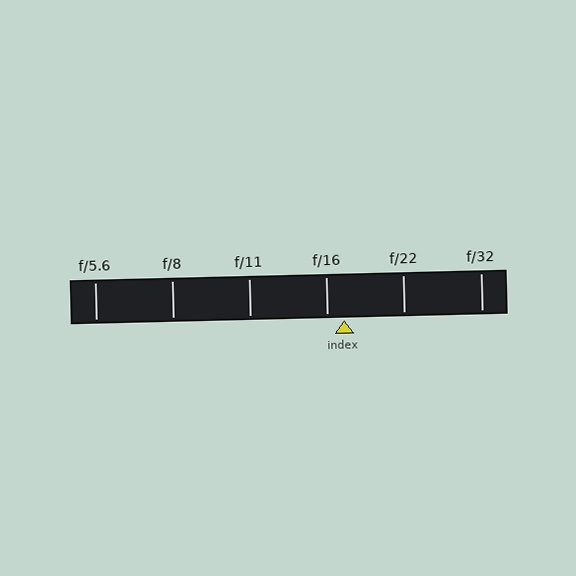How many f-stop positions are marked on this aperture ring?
There are 6 f-stop positions marked.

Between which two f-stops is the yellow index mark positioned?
The index mark is between f/16 and f/22.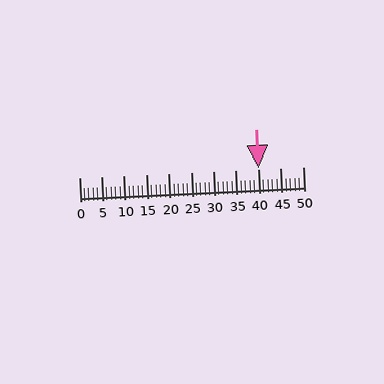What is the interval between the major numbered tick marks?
The major tick marks are spaced 5 units apart.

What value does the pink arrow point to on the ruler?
The pink arrow points to approximately 40.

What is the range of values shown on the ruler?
The ruler shows values from 0 to 50.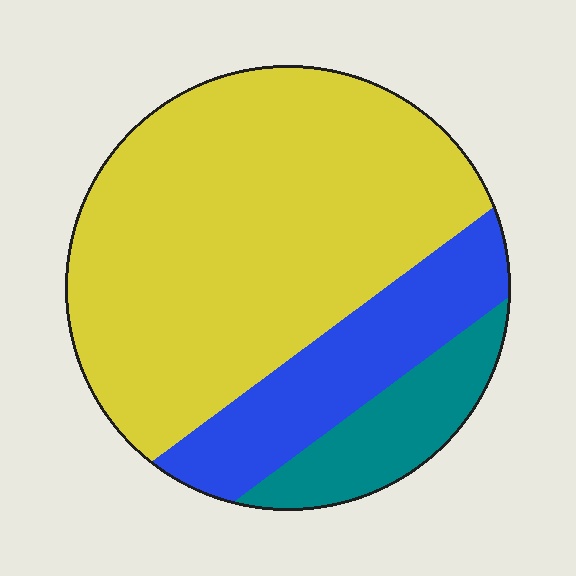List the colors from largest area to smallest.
From largest to smallest: yellow, blue, teal.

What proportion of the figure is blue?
Blue covers about 20% of the figure.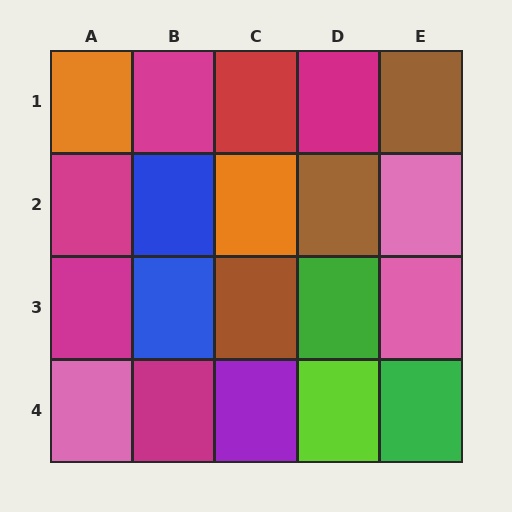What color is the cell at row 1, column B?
Magenta.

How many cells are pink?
3 cells are pink.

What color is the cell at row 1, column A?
Orange.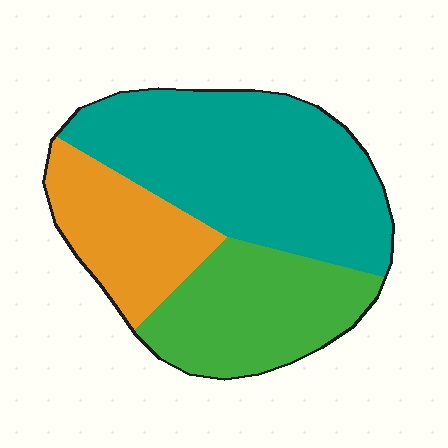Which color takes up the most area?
Teal, at roughly 50%.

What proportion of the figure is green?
Green covers 28% of the figure.